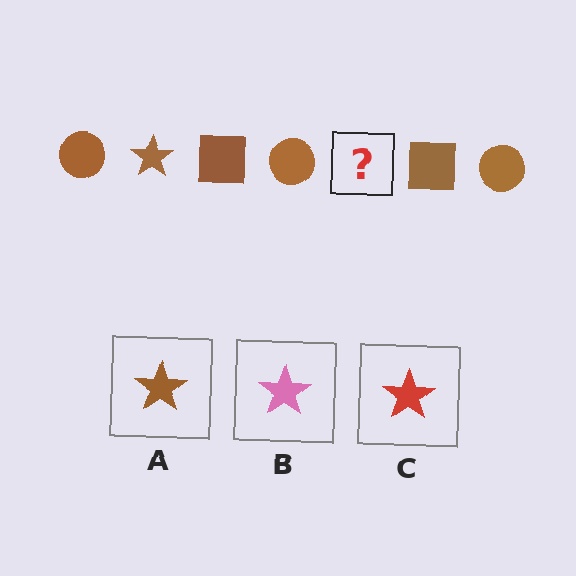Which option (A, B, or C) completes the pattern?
A.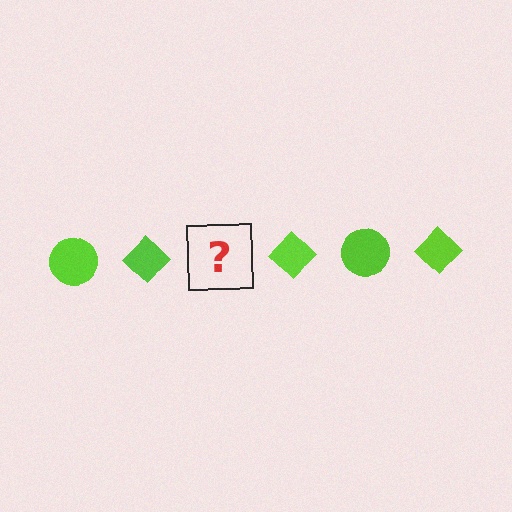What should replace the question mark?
The question mark should be replaced with a lime circle.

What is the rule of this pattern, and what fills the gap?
The rule is that the pattern cycles through circle, diamond shapes in lime. The gap should be filled with a lime circle.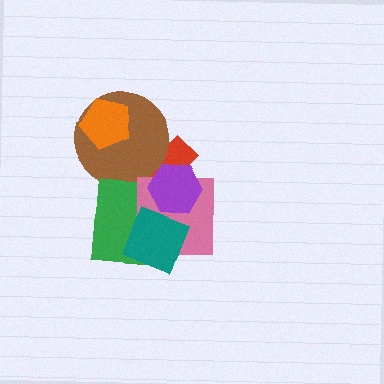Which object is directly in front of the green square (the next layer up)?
The pink square is directly in front of the green square.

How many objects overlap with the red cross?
5 objects overlap with the red cross.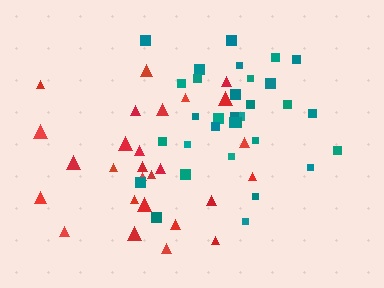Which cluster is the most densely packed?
Teal.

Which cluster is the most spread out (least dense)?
Red.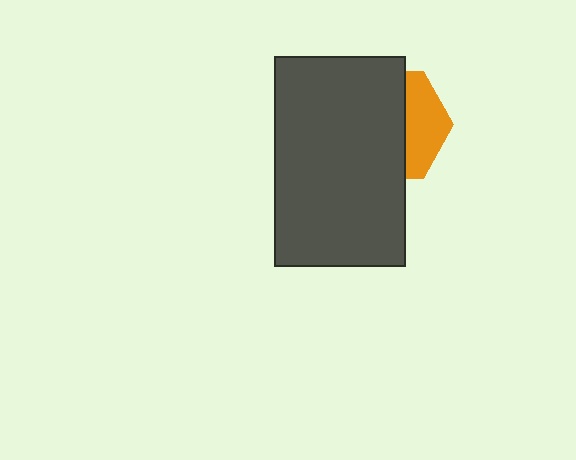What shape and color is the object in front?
The object in front is a dark gray rectangle.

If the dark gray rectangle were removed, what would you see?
You would see the complete orange hexagon.